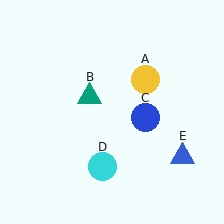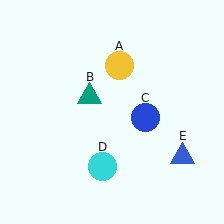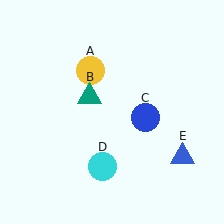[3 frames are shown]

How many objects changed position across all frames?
1 object changed position: yellow circle (object A).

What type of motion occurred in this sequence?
The yellow circle (object A) rotated counterclockwise around the center of the scene.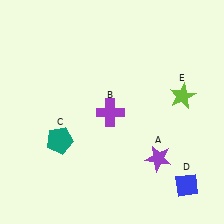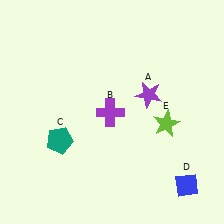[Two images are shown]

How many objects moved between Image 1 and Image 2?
2 objects moved between the two images.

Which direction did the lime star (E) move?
The lime star (E) moved down.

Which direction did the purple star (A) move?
The purple star (A) moved up.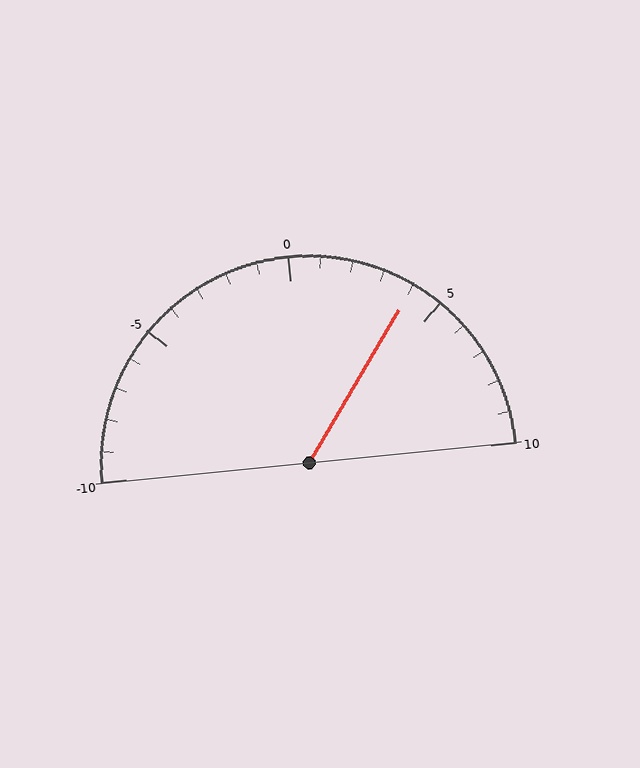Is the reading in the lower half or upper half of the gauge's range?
The reading is in the upper half of the range (-10 to 10).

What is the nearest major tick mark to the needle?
The nearest major tick mark is 5.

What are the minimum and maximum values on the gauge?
The gauge ranges from -10 to 10.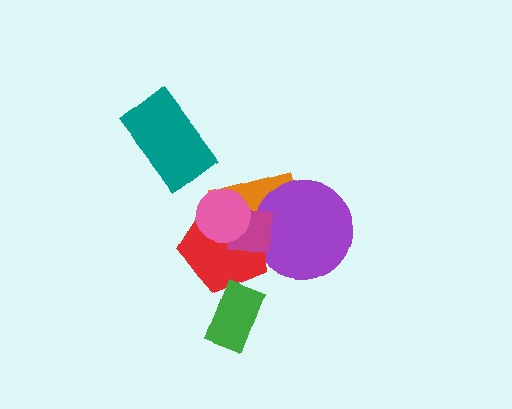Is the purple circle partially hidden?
Yes, it is partially covered by another shape.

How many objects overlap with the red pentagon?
5 objects overlap with the red pentagon.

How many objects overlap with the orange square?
4 objects overlap with the orange square.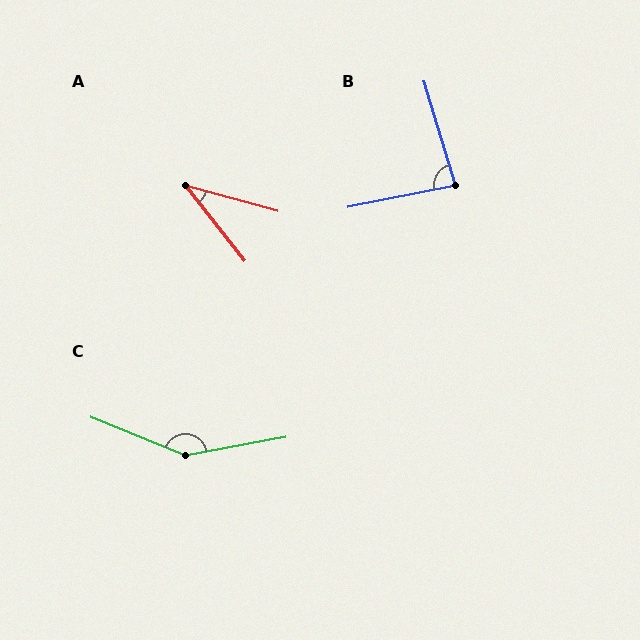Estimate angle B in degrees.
Approximately 85 degrees.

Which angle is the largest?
C, at approximately 147 degrees.